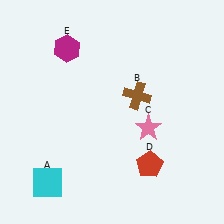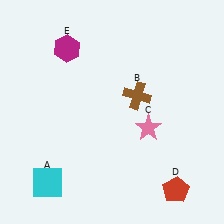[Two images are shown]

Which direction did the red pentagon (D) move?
The red pentagon (D) moved right.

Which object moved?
The red pentagon (D) moved right.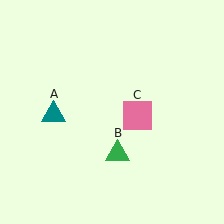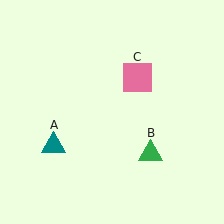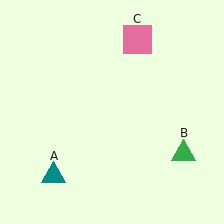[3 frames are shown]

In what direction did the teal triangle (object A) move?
The teal triangle (object A) moved down.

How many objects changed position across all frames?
3 objects changed position: teal triangle (object A), green triangle (object B), pink square (object C).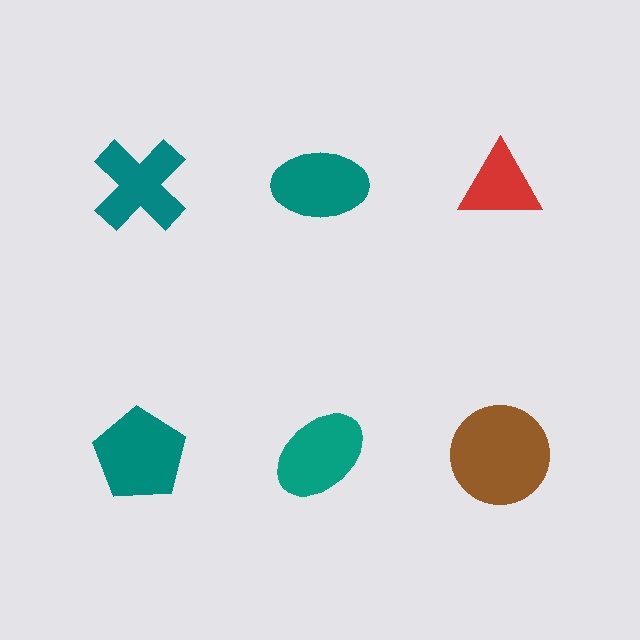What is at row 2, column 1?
A teal pentagon.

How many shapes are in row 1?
3 shapes.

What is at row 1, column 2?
A teal ellipse.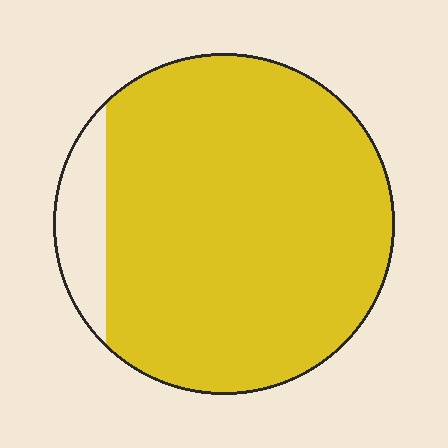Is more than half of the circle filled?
Yes.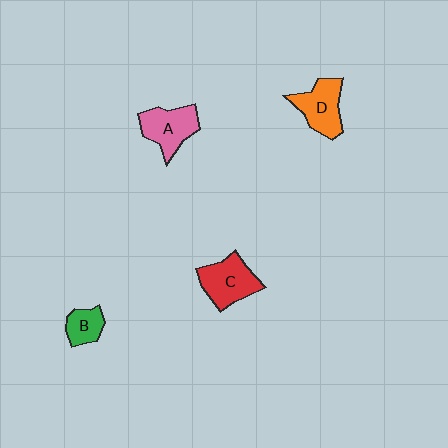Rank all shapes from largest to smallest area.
From largest to smallest: C (red), A (pink), D (orange), B (green).